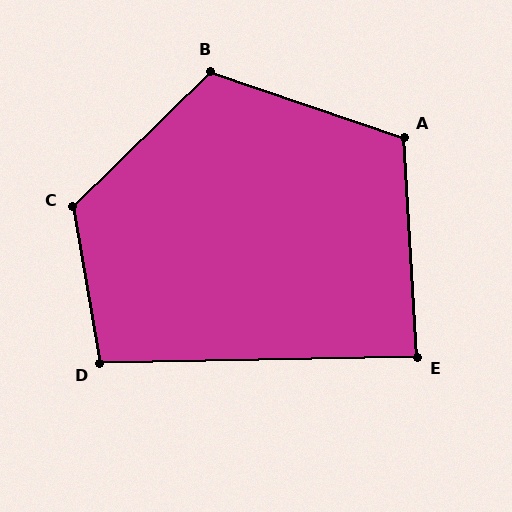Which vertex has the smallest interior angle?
E, at approximately 88 degrees.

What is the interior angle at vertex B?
Approximately 117 degrees (obtuse).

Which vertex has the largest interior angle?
C, at approximately 125 degrees.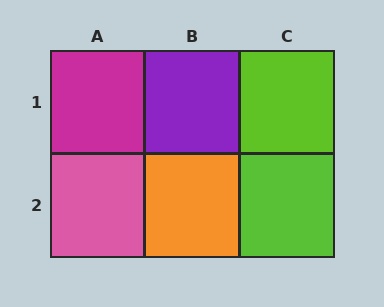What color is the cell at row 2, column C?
Lime.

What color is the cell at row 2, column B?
Orange.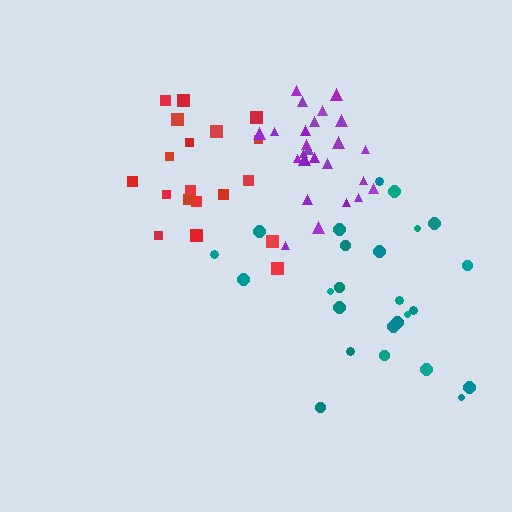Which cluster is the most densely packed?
Purple.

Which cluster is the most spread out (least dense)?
Red.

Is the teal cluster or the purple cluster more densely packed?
Purple.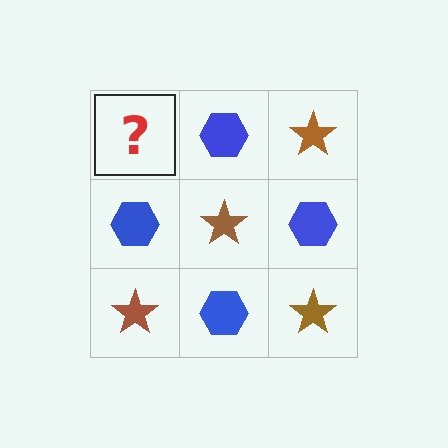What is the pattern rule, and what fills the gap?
The rule is that it alternates brown star and blue hexagon in a checkerboard pattern. The gap should be filled with a brown star.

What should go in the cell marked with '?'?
The missing cell should contain a brown star.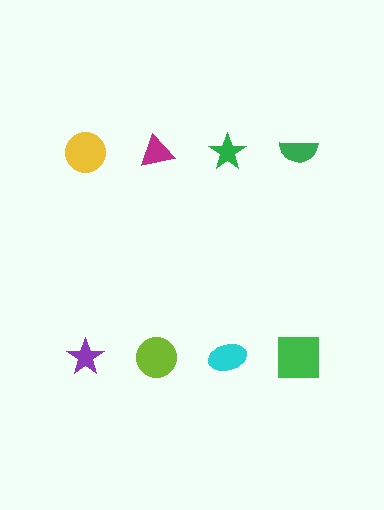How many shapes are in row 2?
4 shapes.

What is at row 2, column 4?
A green square.